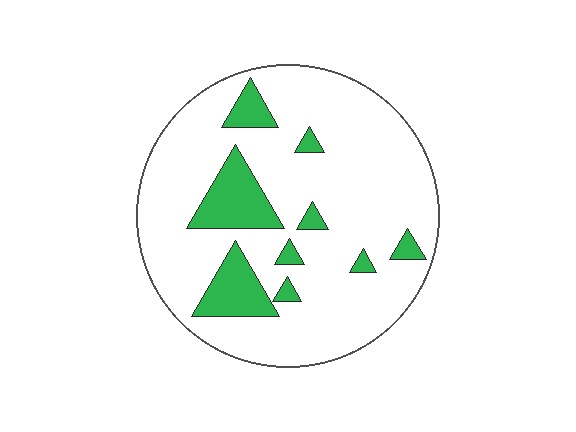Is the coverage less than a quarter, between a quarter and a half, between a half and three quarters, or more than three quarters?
Less than a quarter.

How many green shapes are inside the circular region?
9.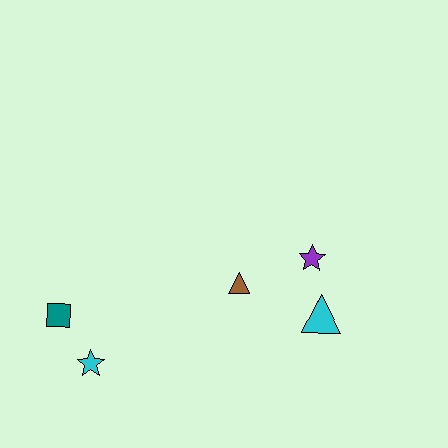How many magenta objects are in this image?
There are no magenta objects.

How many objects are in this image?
There are 5 objects.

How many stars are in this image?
There are 2 stars.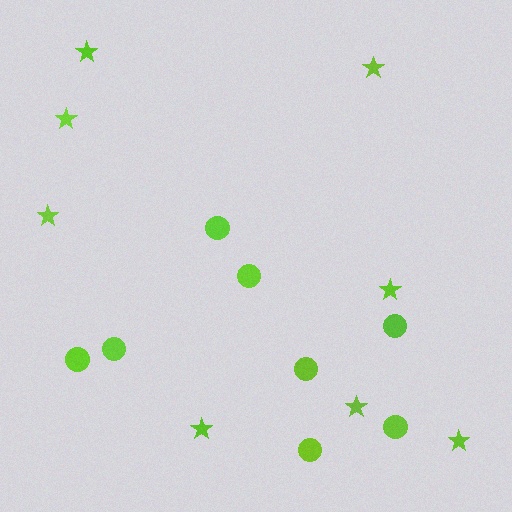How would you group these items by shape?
There are 2 groups: one group of circles (8) and one group of stars (8).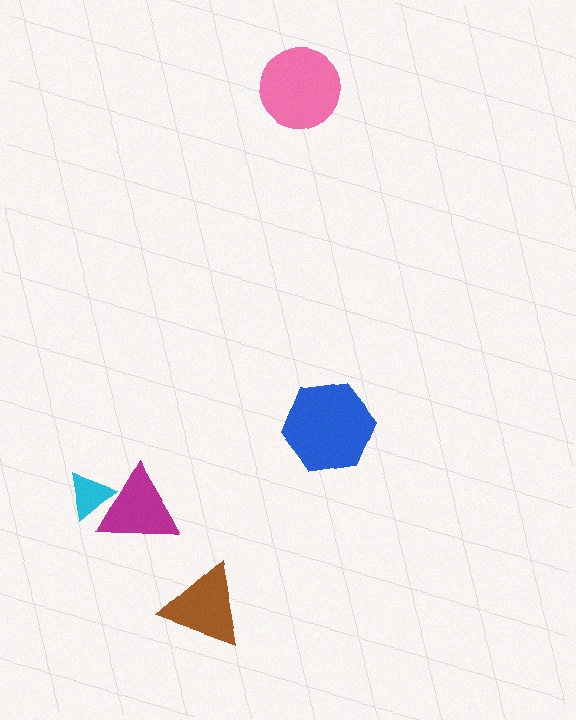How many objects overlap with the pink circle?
0 objects overlap with the pink circle.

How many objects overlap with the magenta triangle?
1 object overlaps with the magenta triangle.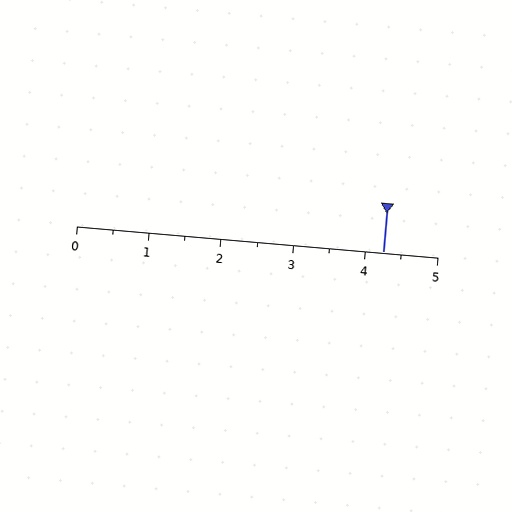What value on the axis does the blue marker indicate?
The marker indicates approximately 4.2.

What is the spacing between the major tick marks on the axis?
The major ticks are spaced 1 apart.